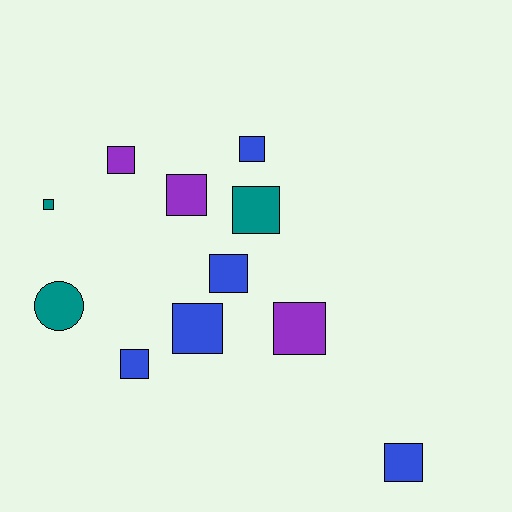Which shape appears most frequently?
Square, with 10 objects.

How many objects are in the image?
There are 11 objects.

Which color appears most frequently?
Blue, with 5 objects.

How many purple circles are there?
There are no purple circles.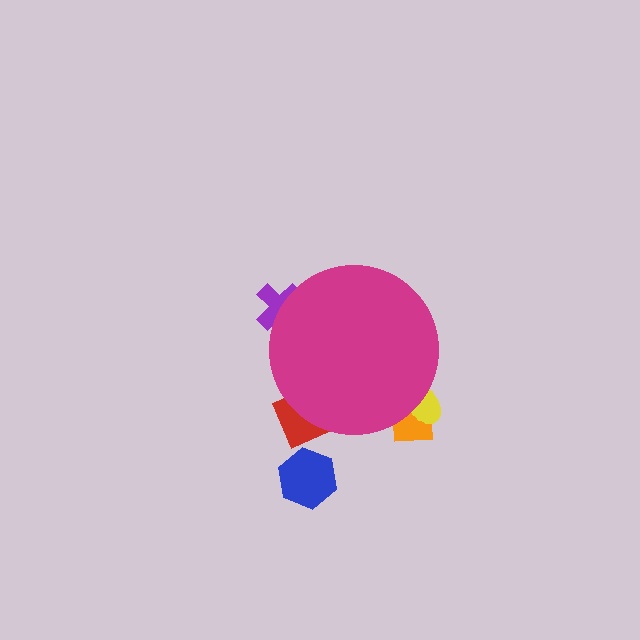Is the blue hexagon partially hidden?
No, the blue hexagon is fully visible.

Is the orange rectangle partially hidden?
Yes, the orange rectangle is partially hidden behind the magenta circle.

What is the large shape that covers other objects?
A magenta circle.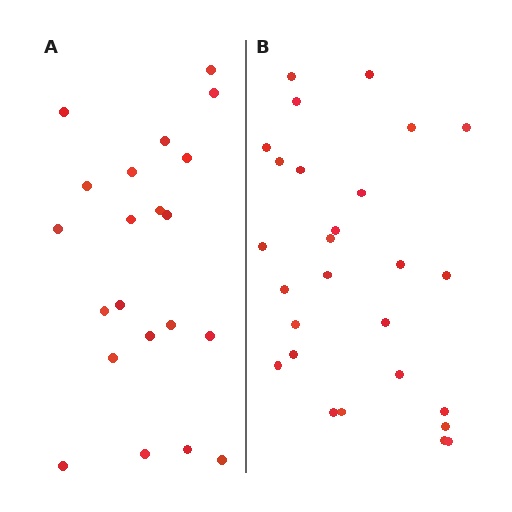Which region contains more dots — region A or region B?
Region B (the right region) has more dots.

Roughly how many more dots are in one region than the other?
Region B has about 6 more dots than region A.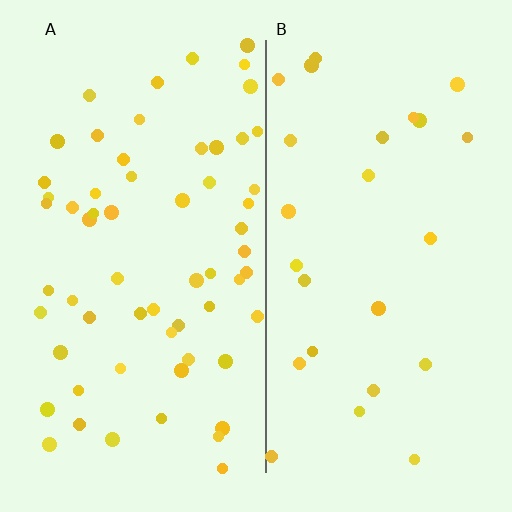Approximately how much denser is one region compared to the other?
Approximately 2.4× — region A over region B.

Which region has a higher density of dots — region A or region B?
A (the left).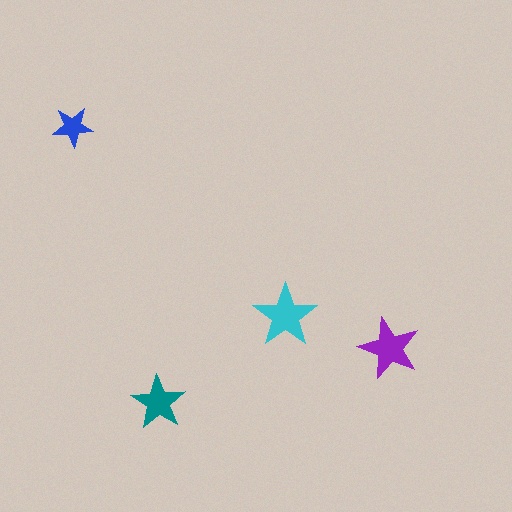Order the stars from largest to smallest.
the cyan one, the purple one, the teal one, the blue one.